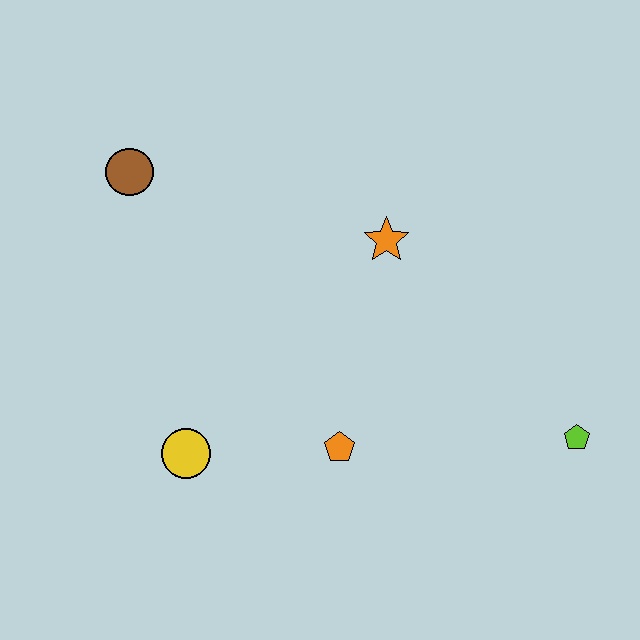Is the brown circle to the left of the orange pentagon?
Yes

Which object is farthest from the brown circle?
The lime pentagon is farthest from the brown circle.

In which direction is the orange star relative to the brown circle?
The orange star is to the right of the brown circle.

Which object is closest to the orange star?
The orange pentagon is closest to the orange star.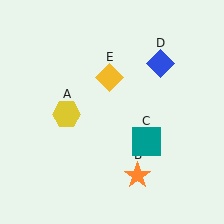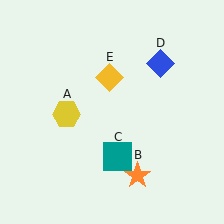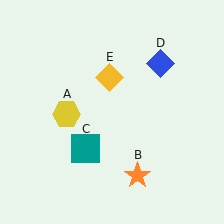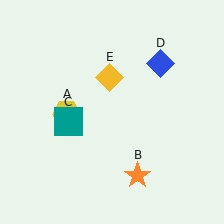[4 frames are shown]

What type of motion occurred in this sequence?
The teal square (object C) rotated clockwise around the center of the scene.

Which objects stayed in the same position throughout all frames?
Yellow hexagon (object A) and orange star (object B) and blue diamond (object D) and yellow diamond (object E) remained stationary.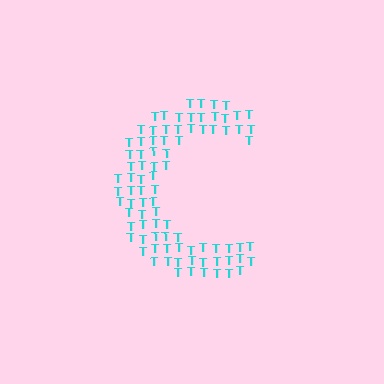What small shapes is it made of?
It is made of small letter T's.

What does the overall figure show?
The overall figure shows the letter C.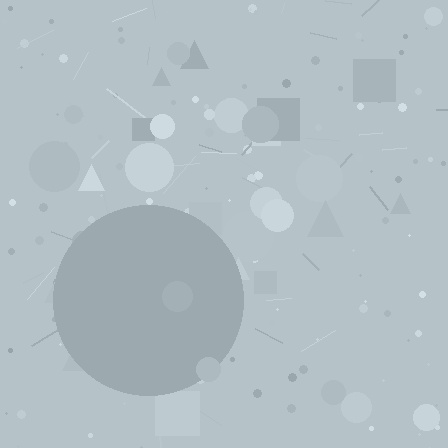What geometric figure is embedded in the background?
A circle is embedded in the background.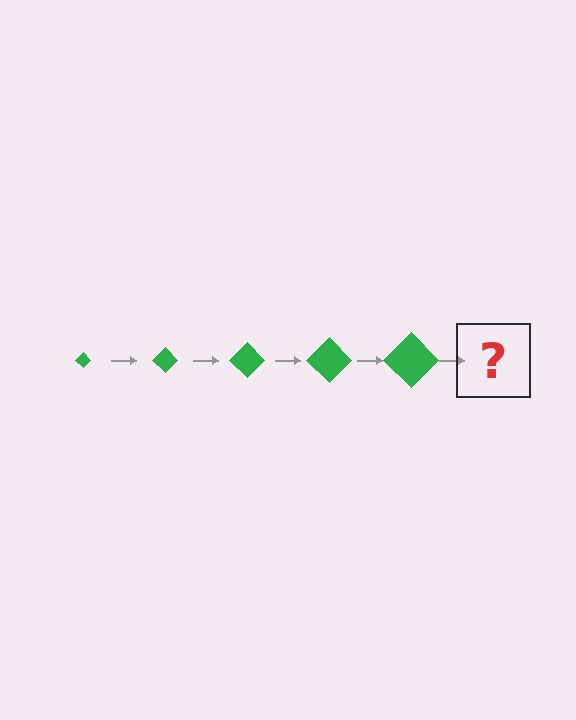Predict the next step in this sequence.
The next step is a green diamond, larger than the previous one.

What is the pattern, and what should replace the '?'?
The pattern is that the diamond gets progressively larger each step. The '?' should be a green diamond, larger than the previous one.